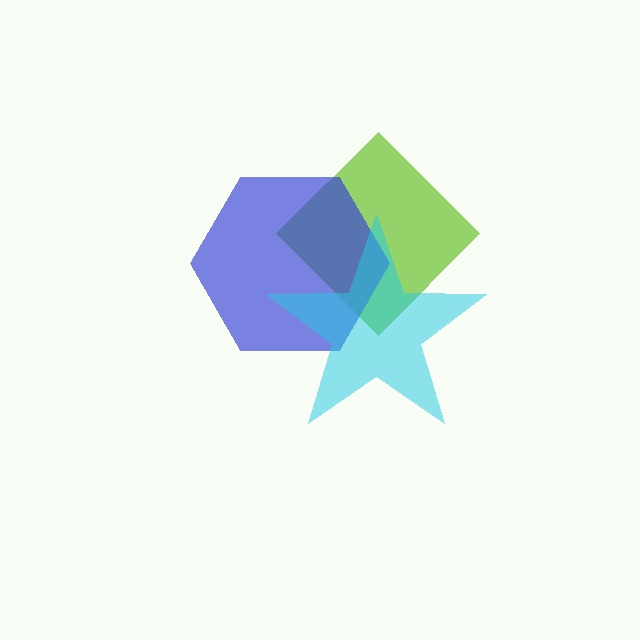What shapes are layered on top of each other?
The layered shapes are: a lime diamond, a blue hexagon, a cyan star.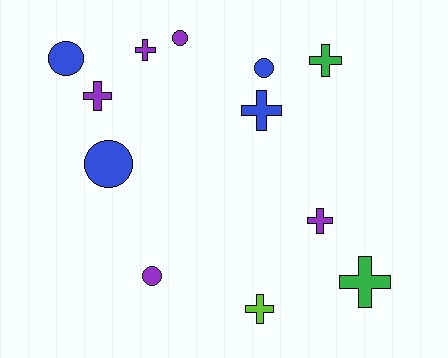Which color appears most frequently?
Purple, with 5 objects.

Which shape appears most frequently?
Cross, with 7 objects.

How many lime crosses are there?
There is 1 lime cross.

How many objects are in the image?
There are 12 objects.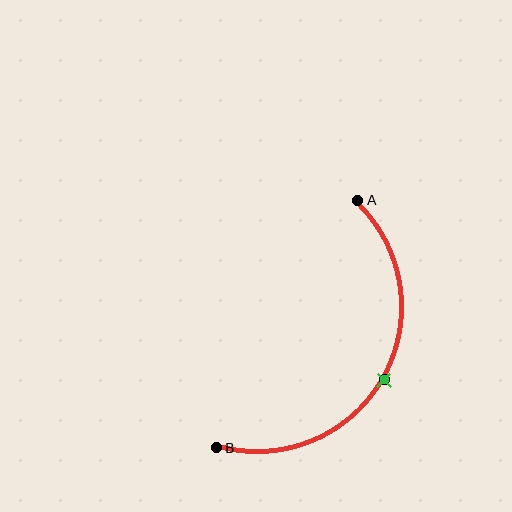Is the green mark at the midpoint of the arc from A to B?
Yes. The green mark lies on the arc at equal arc-length from both A and B — it is the arc midpoint.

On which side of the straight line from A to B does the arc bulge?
The arc bulges to the right of the straight line connecting A and B.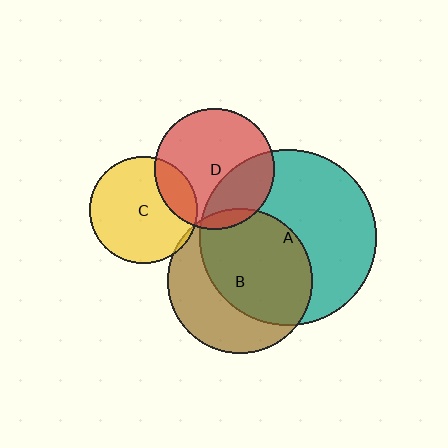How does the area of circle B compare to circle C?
Approximately 1.8 times.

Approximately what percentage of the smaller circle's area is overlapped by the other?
Approximately 30%.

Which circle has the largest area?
Circle A (teal).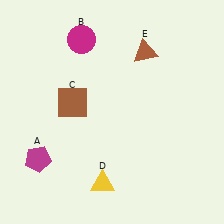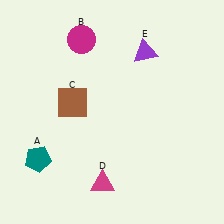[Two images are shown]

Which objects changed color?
A changed from magenta to teal. D changed from yellow to magenta. E changed from brown to purple.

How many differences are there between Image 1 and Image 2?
There are 3 differences between the two images.